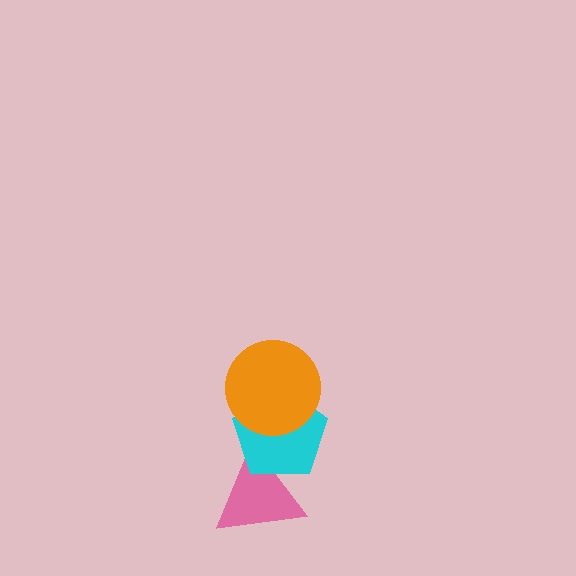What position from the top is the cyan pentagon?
The cyan pentagon is 2nd from the top.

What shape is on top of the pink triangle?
The cyan pentagon is on top of the pink triangle.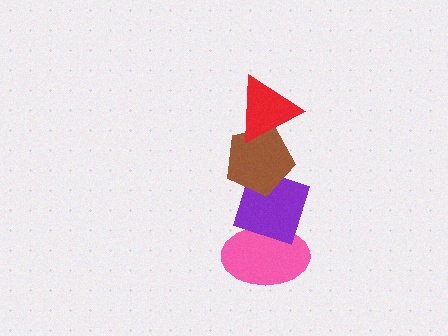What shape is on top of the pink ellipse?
The purple diamond is on top of the pink ellipse.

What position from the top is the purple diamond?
The purple diamond is 3rd from the top.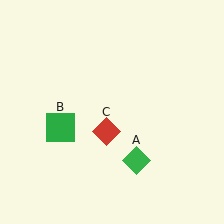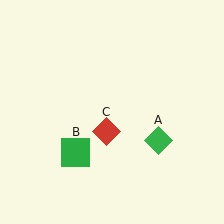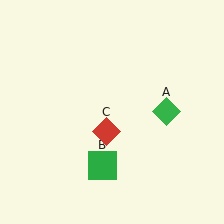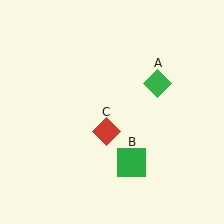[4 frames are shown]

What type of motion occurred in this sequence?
The green diamond (object A), green square (object B) rotated counterclockwise around the center of the scene.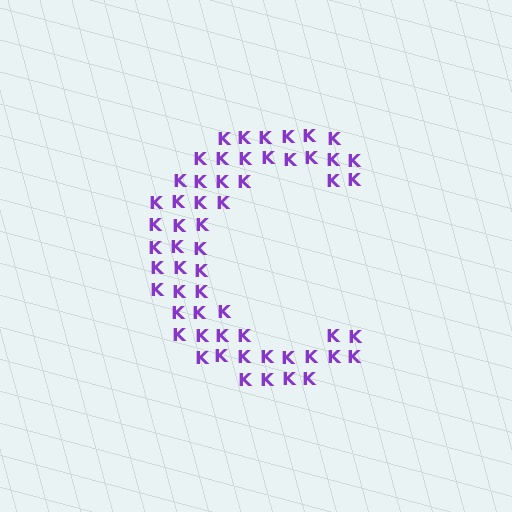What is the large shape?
The large shape is the letter C.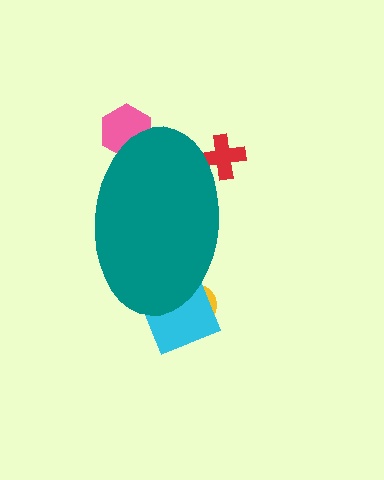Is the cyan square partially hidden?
Yes, the cyan square is partially hidden behind the teal ellipse.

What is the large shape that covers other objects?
A teal ellipse.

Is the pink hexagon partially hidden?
Yes, the pink hexagon is partially hidden behind the teal ellipse.